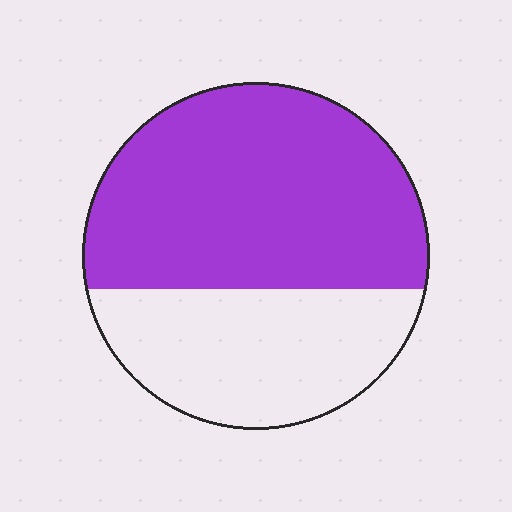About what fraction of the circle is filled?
About five eighths (5/8).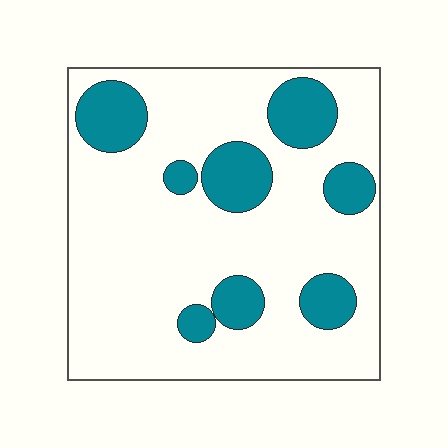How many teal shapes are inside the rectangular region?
8.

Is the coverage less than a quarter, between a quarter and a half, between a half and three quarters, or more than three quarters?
Less than a quarter.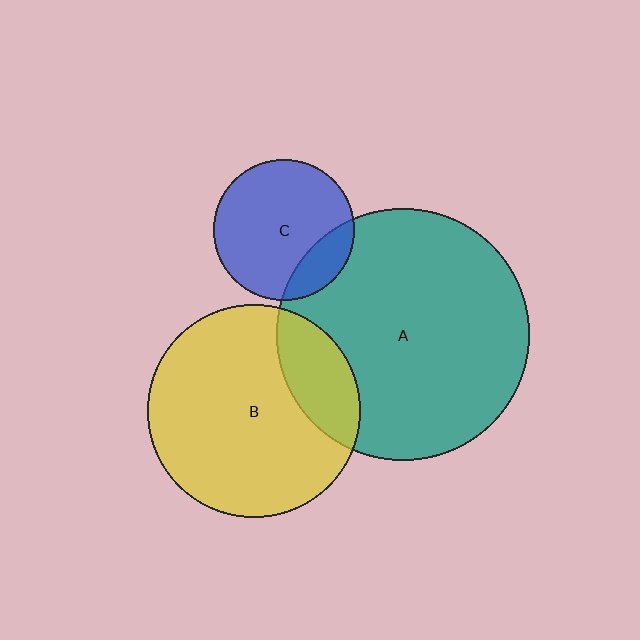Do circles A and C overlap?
Yes.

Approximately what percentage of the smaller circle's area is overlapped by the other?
Approximately 20%.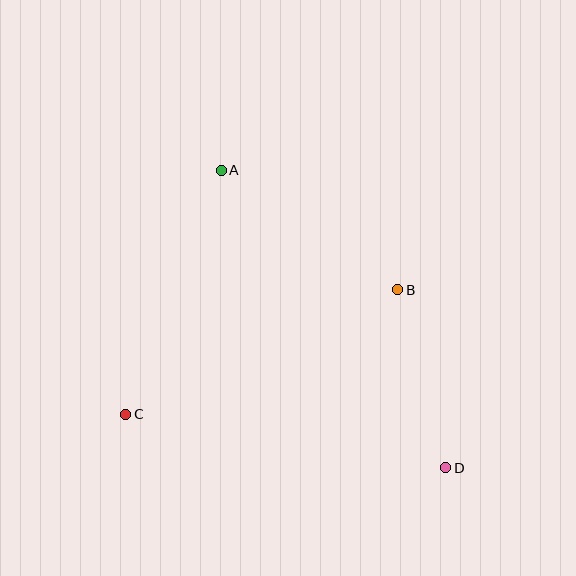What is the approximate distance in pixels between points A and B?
The distance between A and B is approximately 213 pixels.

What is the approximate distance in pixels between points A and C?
The distance between A and C is approximately 262 pixels.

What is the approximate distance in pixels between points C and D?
The distance between C and D is approximately 324 pixels.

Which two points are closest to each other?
Points B and D are closest to each other.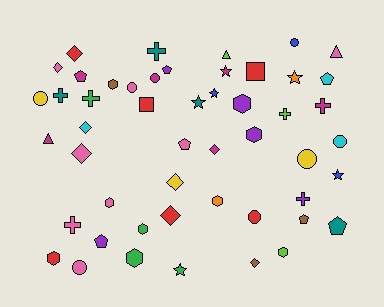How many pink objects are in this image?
There are 8 pink objects.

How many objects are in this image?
There are 50 objects.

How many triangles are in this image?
There are 3 triangles.